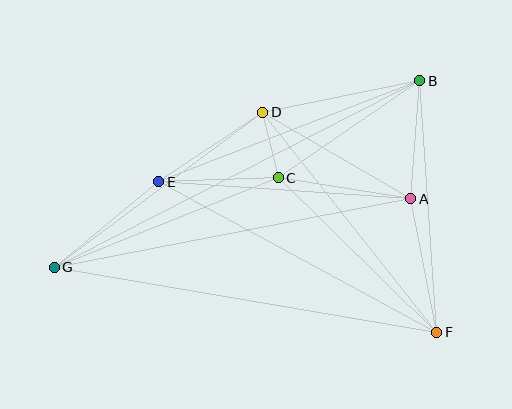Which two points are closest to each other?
Points C and D are closest to each other.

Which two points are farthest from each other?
Points B and G are farthest from each other.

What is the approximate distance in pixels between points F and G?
The distance between F and G is approximately 388 pixels.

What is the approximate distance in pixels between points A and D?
The distance between A and D is approximately 171 pixels.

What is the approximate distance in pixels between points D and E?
The distance between D and E is approximately 125 pixels.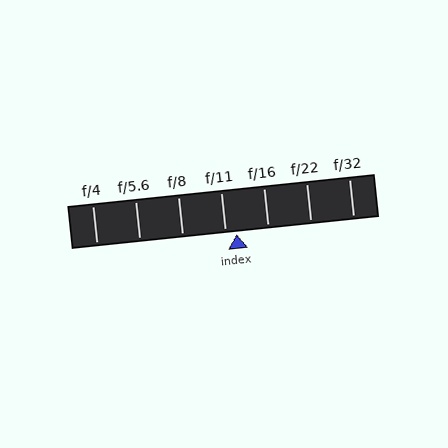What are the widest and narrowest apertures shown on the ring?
The widest aperture shown is f/4 and the narrowest is f/32.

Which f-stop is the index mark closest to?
The index mark is closest to f/11.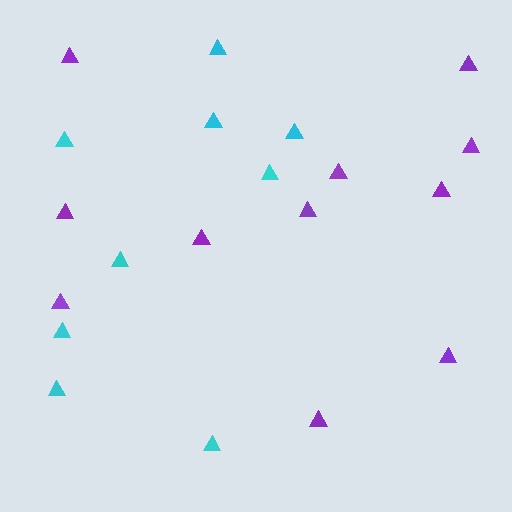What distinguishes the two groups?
There are 2 groups: one group of cyan triangles (9) and one group of purple triangles (11).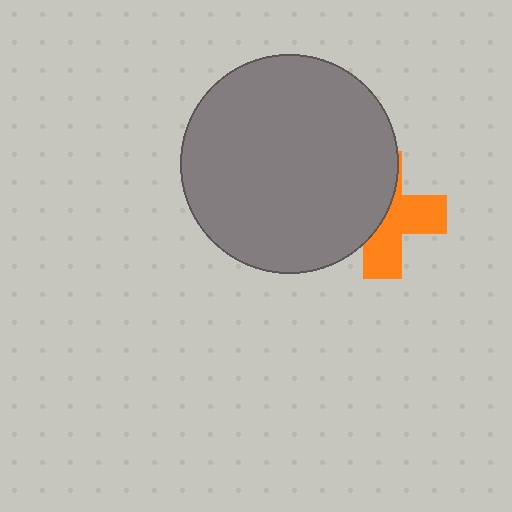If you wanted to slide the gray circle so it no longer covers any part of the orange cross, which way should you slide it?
Slide it left — that is the most direct way to separate the two shapes.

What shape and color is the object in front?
The object in front is a gray circle.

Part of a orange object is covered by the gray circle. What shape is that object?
It is a cross.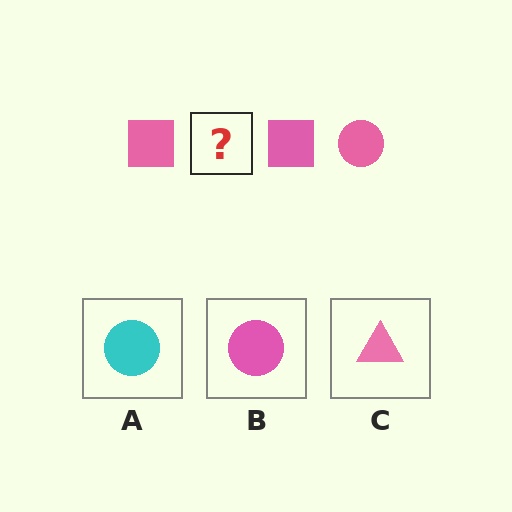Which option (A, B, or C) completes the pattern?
B.